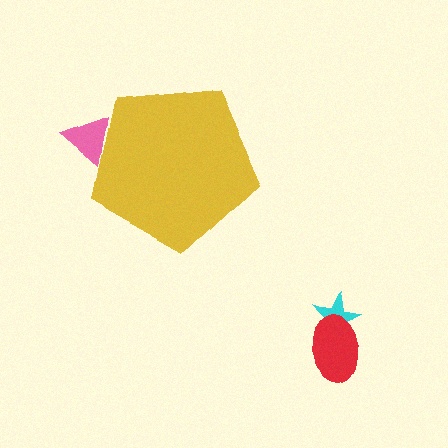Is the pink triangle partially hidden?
Yes, the pink triangle is partially hidden behind the yellow pentagon.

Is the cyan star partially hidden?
No, the cyan star is fully visible.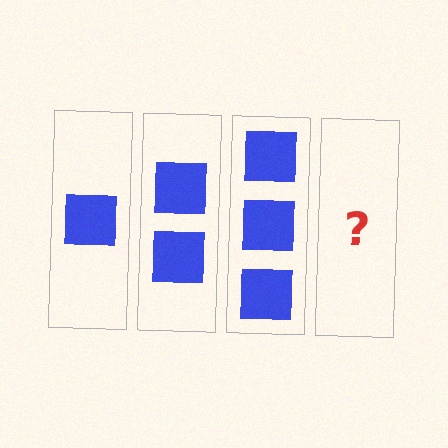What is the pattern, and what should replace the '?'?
The pattern is that each step adds one more square. The '?' should be 4 squares.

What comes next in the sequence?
The next element should be 4 squares.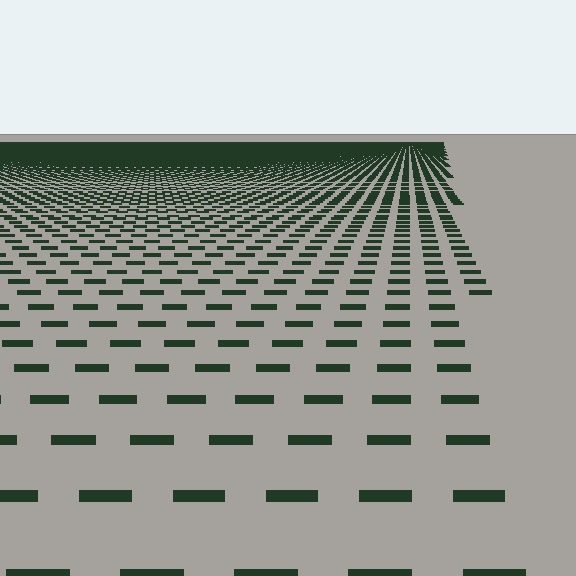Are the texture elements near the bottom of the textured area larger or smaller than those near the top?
Larger. Near the bottom, elements are closer to the viewer and appear at a bigger on-screen size.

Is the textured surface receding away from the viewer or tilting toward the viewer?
The surface is receding away from the viewer. Texture elements get smaller and denser toward the top.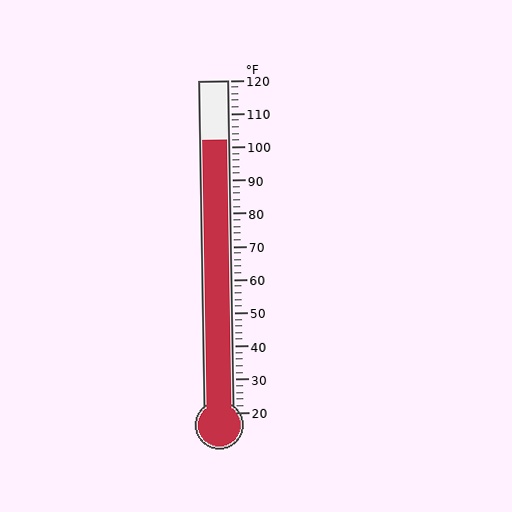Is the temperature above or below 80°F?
The temperature is above 80°F.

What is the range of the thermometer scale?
The thermometer scale ranges from 20°F to 120°F.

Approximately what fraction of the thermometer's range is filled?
The thermometer is filled to approximately 80% of its range.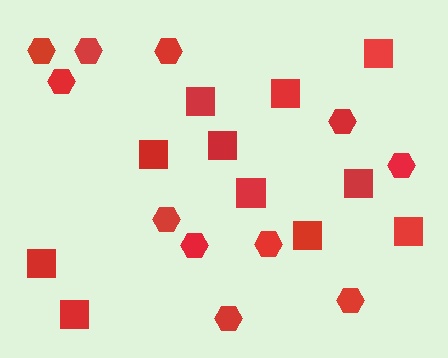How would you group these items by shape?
There are 2 groups: one group of squares (11) and one group of hexagons (11).